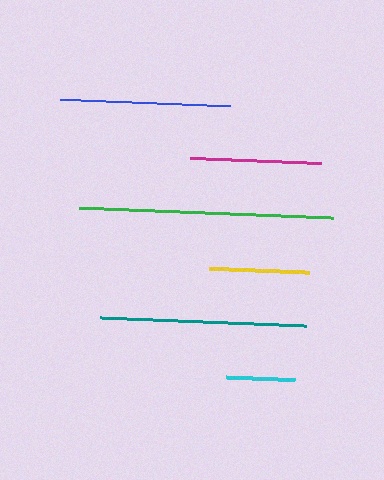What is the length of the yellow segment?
The yellow segment is approximately 100 pixels long.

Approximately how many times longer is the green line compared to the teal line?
The green line is approximately 1.2 times the length of the teal line.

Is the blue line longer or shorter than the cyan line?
The blue line is longer than the cyan line.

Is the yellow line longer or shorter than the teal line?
The teal line is longer than the yellow line.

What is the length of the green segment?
The green segment is approximately 254 pixels long.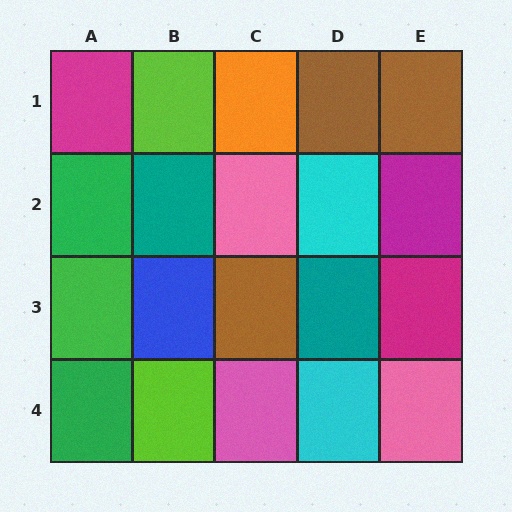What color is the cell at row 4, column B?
Lime.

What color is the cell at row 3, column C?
Brown.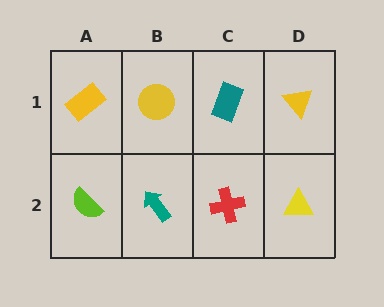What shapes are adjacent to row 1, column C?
A red cross (row 2, column C), a yellow circle (row 1, column B), a yellow triangle (row 1, column D).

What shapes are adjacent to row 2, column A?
A yellow rectangle (row 1, column A), a teal arrow (row 2, column B).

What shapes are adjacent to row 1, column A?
A lime semicircle (row 2, column A), a yellow circle (row 1, column B).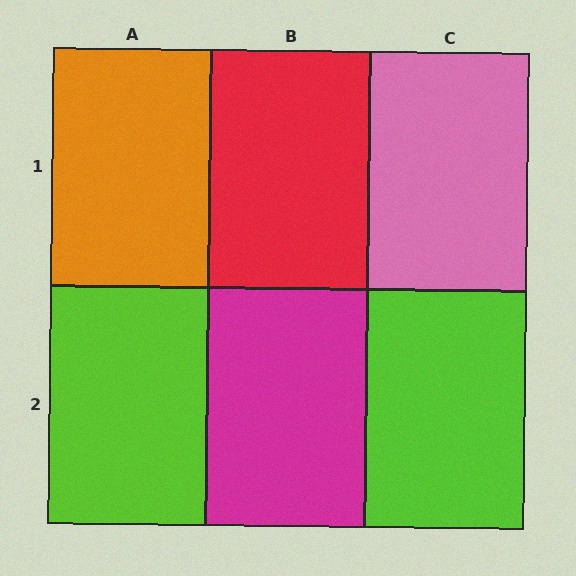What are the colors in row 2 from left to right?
Lime, magenta, lime.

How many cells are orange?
1 cell is orange.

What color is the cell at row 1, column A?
Orange.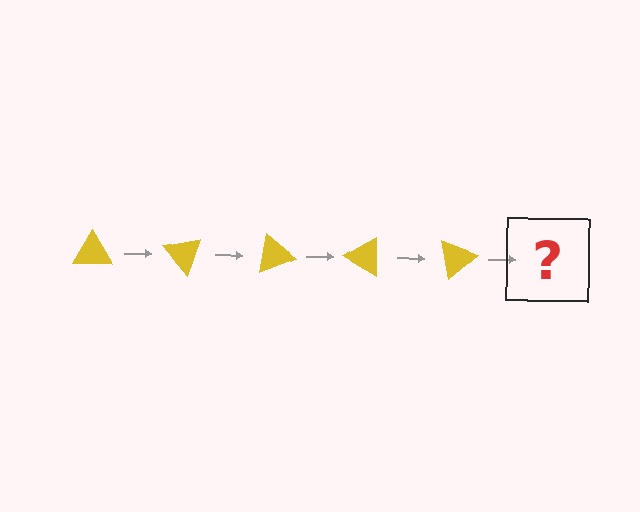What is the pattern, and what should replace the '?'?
The pattern is that the triangle rotates 50 degrees each step. The '?' should be a yellow triangle rotated 250 degrees.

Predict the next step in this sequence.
The next step is a yellow triangle rotated 250 degrees.